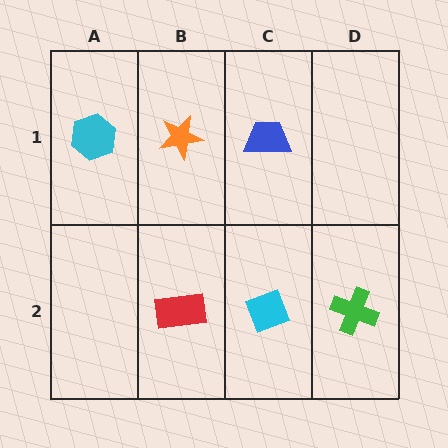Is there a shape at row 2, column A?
No, that cell is empty.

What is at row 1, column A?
A cyan hexagon.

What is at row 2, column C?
A cyan diamond.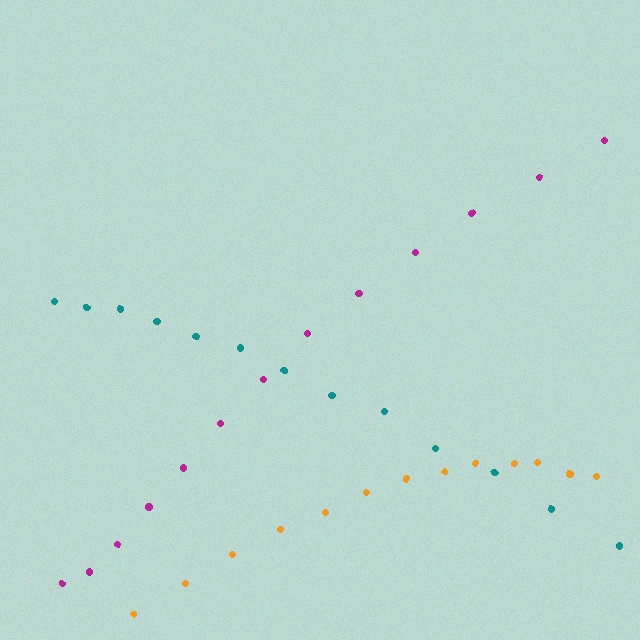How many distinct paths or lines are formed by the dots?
There are 3 distinct paths.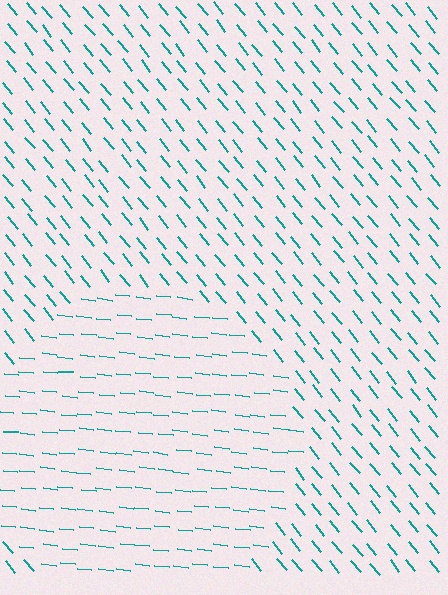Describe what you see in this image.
The image is filled with small teal line segments. A circle region in the image has lines oriented differently from the surrounding lines, creating a visible texture boundary.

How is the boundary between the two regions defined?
The boundary is defined purely by a change in line orientation (approximately 45 degrees difference). All lines are the same color and thickness.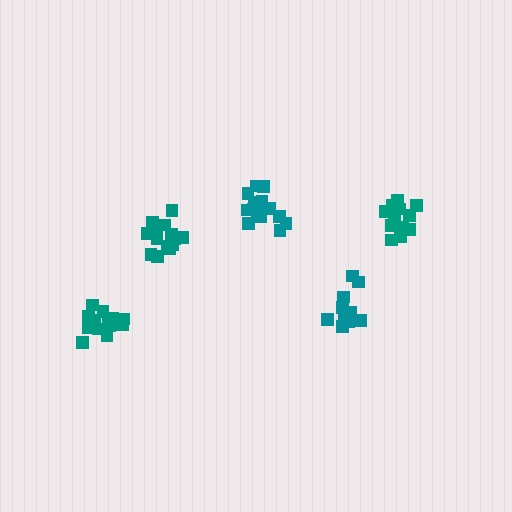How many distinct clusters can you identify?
There are 5 distinct clusters.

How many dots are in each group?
Group 1: 13 dots, Group 2: 15 dots, Group 3: 12 dots, Group 4: 11 dots, Group 5: 14 dots (65 total).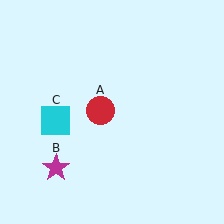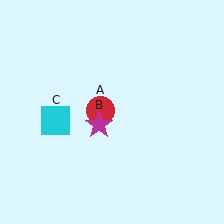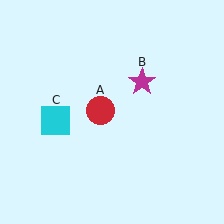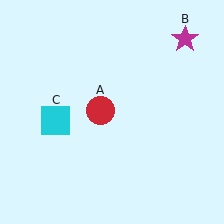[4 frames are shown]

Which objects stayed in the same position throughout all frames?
Red circle (object A) and cyan square (object C) remained stationary.